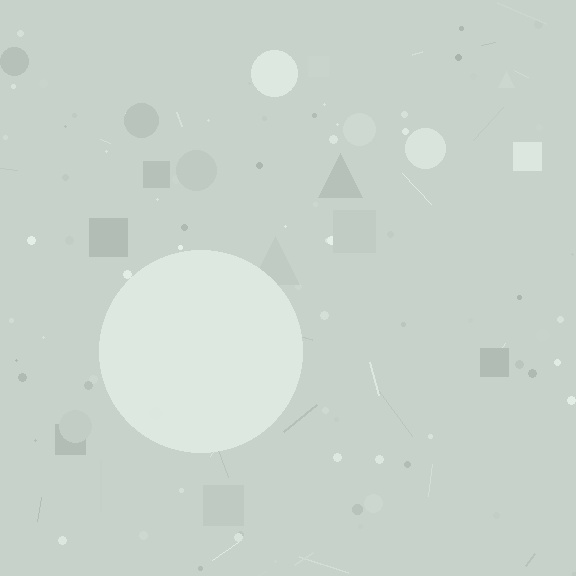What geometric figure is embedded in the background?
A circle is embedded in the background.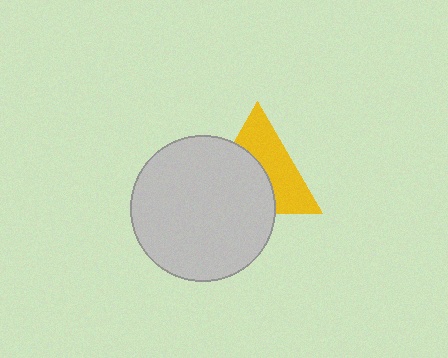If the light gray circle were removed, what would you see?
You would see the complete yellow triangle.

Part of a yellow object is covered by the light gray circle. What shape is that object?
It is a triangle.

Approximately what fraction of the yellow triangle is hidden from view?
Roughly 50% of the yellow triangle is hidden behind the light gray circle.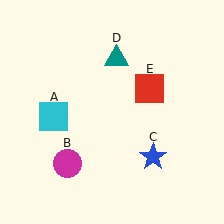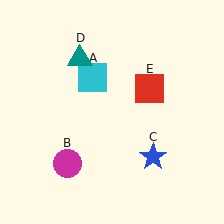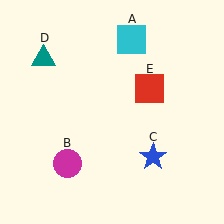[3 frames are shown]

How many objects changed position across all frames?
2 objects changed position: cyan square (object A), teal triangle (object D).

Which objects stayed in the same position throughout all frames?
Magenta circle (object B) and blue star (object C) and red square (object E) remained stationary.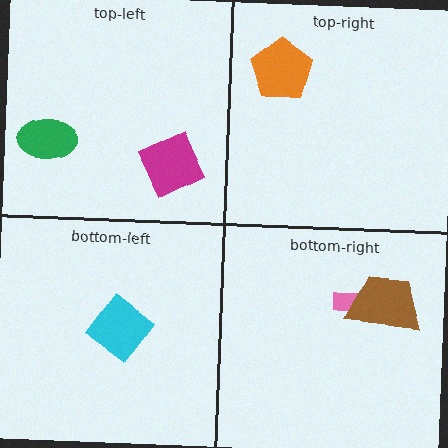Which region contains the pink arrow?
The bottom-right region.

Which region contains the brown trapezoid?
The bottom-right region.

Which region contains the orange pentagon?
The top-right region.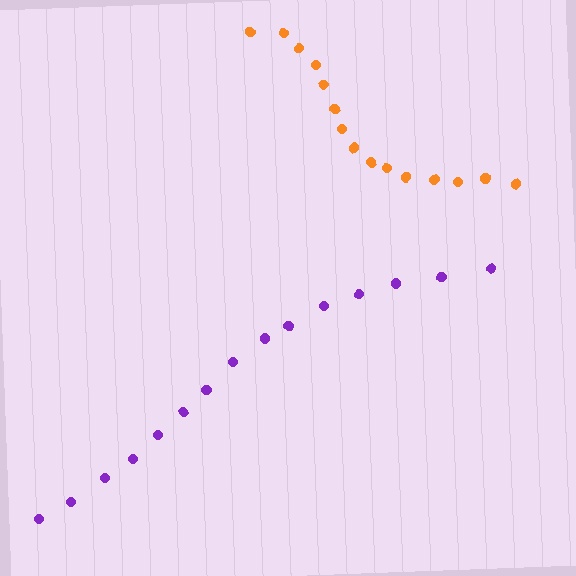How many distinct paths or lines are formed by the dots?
There are 2 distinct paths.